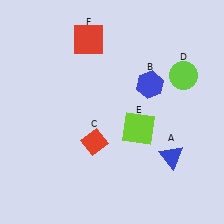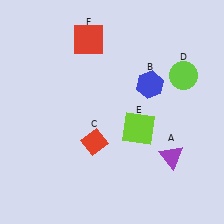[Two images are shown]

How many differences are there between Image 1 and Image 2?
There is 1 difference between the two images.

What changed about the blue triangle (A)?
In Image 1, A is blue. In Image 2, it changed to purple.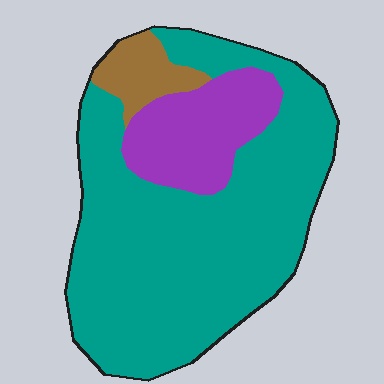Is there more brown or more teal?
Teal.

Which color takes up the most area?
Teal, at roughly 75%.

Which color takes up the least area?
Brown, at roughly 5%.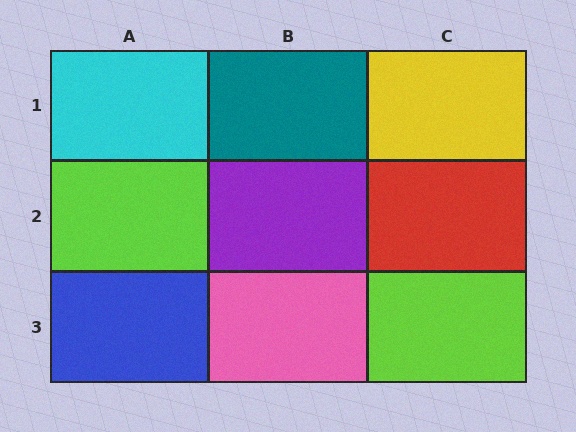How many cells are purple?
1 cell is purple.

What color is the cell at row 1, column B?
Teal.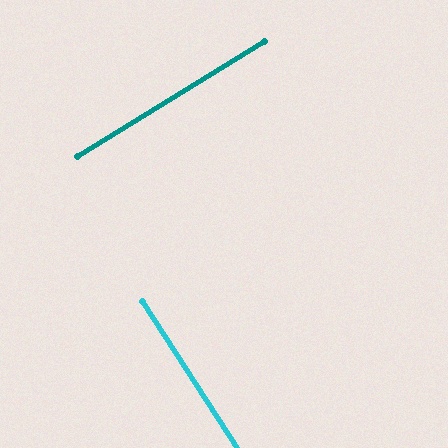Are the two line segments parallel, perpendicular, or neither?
Perpendicular — they meet at approximately 89°.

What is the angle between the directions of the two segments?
Approximately 89 degrees.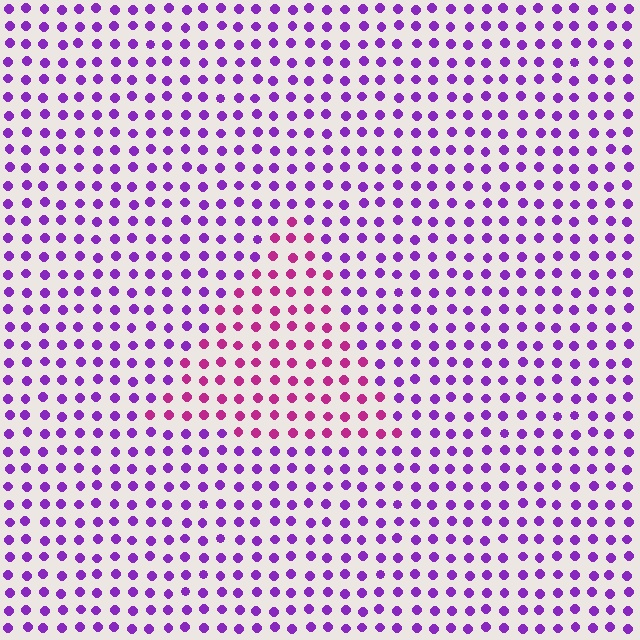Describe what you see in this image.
The image is filled with small purple elements in a uniform arrangement. A triangle-shaped region is visible where the elements are tinted to a slightly different hue, forming a subtle color boundary.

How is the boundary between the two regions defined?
The boundary is defined purely by a slight shift in hue (about 42 degrees). Spacing, size, and orientation are identical on both sides.